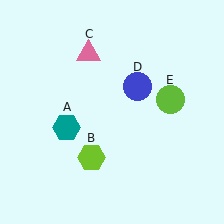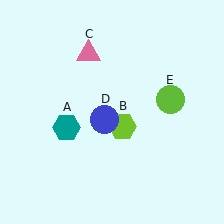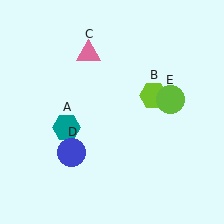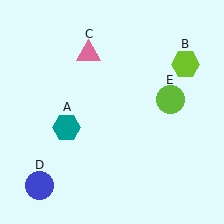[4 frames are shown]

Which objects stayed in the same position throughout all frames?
Teal hexagon (object A) and pink triangle (object C) and lime circle (object E) remained stationary.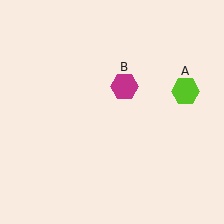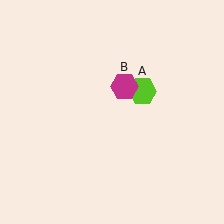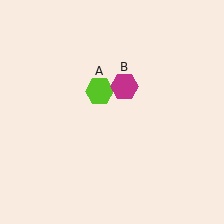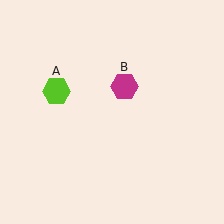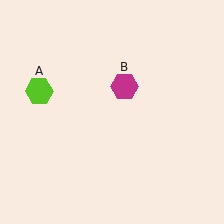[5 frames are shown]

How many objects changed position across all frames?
1 object changed position: lime hexagon (object A).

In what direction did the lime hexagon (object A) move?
The lime hexagon (object A) moved left.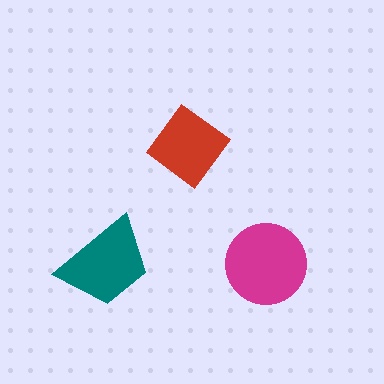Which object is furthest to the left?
The teal trapezoid is leftmost.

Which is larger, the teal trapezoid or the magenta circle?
The magenta circle.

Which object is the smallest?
The red diamond.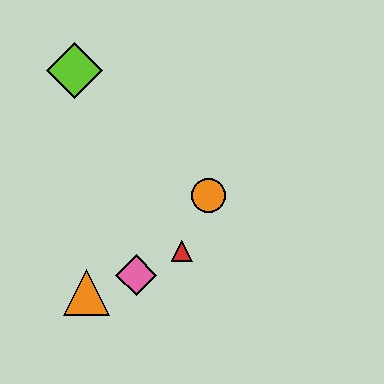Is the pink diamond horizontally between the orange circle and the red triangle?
No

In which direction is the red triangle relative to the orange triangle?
The red triangle is to the right of the orange triangle.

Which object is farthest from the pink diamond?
The lime diamond is farthest from the pink diamond.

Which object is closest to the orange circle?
The red triangle is closest to the orange circle.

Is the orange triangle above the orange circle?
No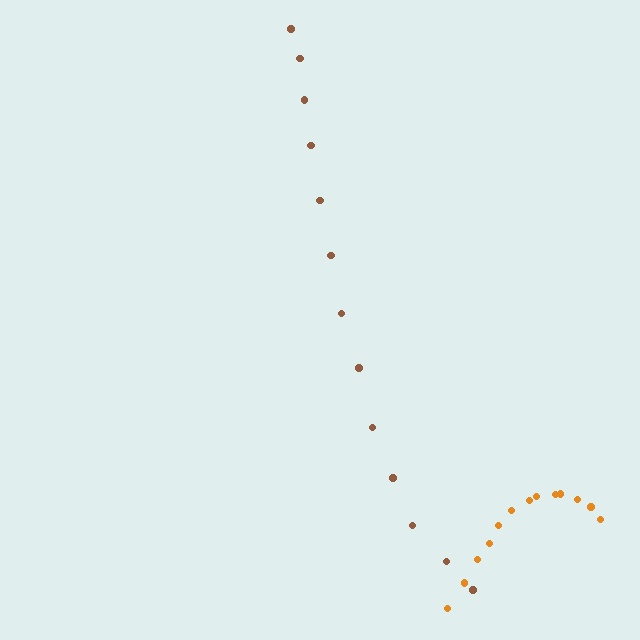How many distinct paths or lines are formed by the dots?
There are 2 distinct paths.